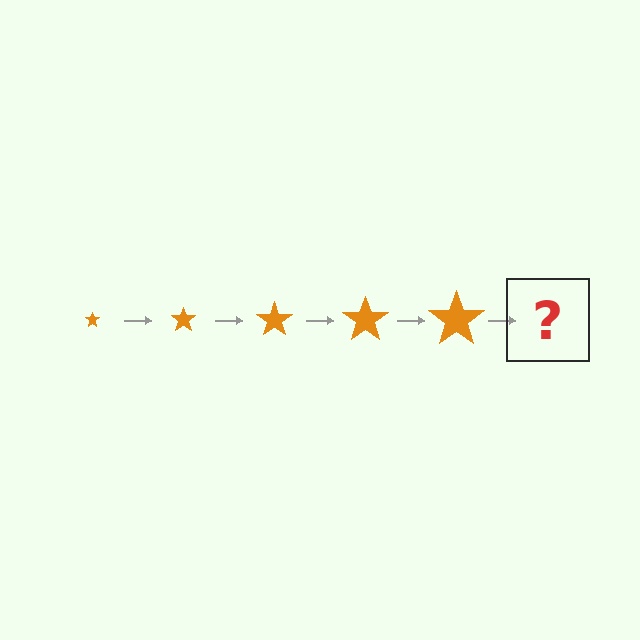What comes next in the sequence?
The next element should be an orange star, larger than the previous one.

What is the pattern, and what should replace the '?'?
The pattern is that the star gets progressively larger each step. The '?' should be an orange star, larger than the previous one.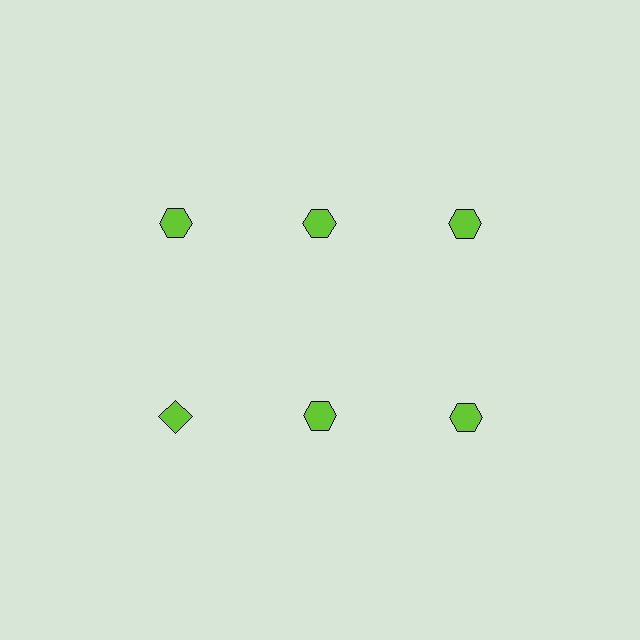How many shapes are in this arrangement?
There are 6 shapes arranged in a grid pattern.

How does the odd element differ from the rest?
It has a different shape: diamond instead of hexagon.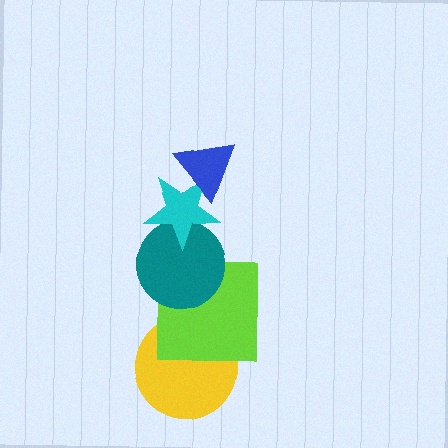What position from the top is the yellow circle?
The yellow circle is 5th from the top.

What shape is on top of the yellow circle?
The lime square is on top of the yellow circle.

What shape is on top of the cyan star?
The blue triangle is on top of the cyan star.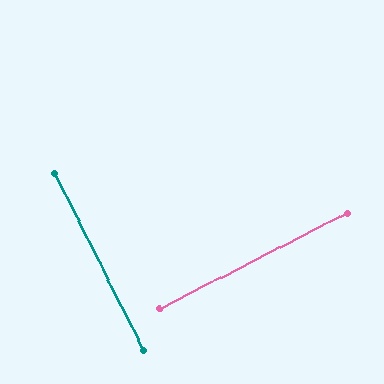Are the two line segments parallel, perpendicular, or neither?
Perpendicular — they meet at approximately 90°.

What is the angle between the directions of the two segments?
Approximately 90 degrees.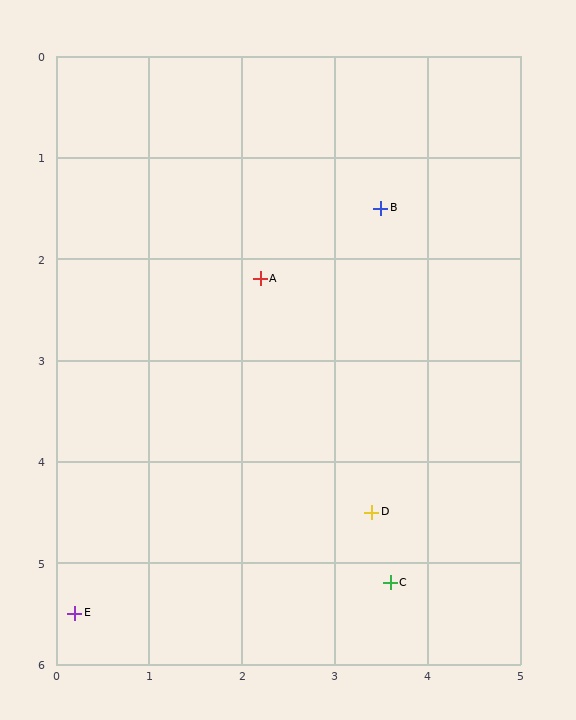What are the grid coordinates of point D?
Point D is at approximately (3.4, 4.5).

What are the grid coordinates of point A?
Point A is at approximately (2.2, 2.2).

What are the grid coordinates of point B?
Point B is at approximately (3.5, 1.5).